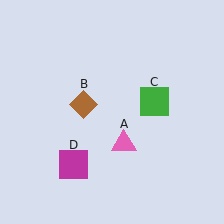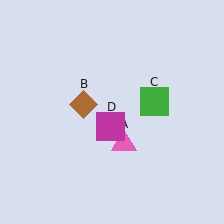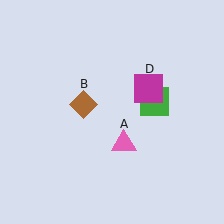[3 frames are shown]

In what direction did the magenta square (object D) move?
The magenta square (object D) moved up and to the right.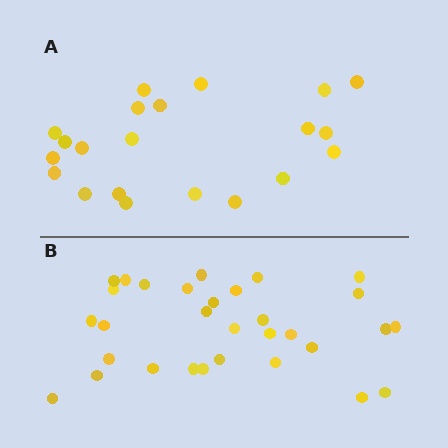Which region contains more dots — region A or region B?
Region B (the bottom region) has more dots.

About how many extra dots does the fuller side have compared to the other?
Region B has roughly 10 or so more dots than region A.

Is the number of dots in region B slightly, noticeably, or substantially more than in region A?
Region B has substantially more. The ratio is roughly 1.5 to 1.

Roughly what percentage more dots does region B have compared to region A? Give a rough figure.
About 50% more.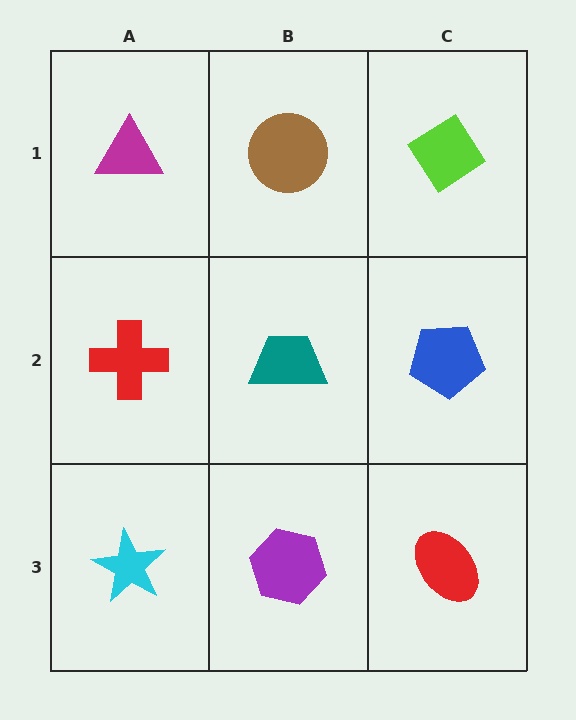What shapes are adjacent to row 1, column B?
A teal trapezoid (row 2, column B), a magenta triangle (row 1, column A), a lime diamond (row 1, column C).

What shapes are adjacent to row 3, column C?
A blue pentagon (row 2, column C), a purple hexagon (row 3, column B).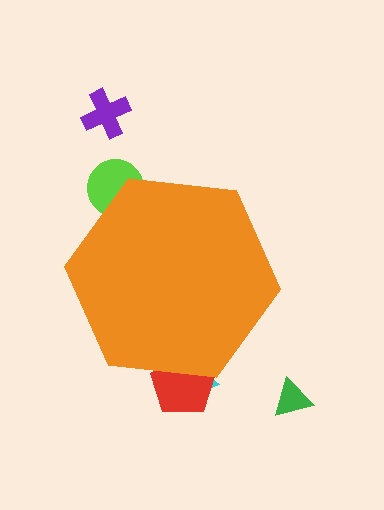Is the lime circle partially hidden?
Yes, the lime circle is partially hidden behind the orange hexagon.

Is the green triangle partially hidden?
No, the green triangle is fully visible.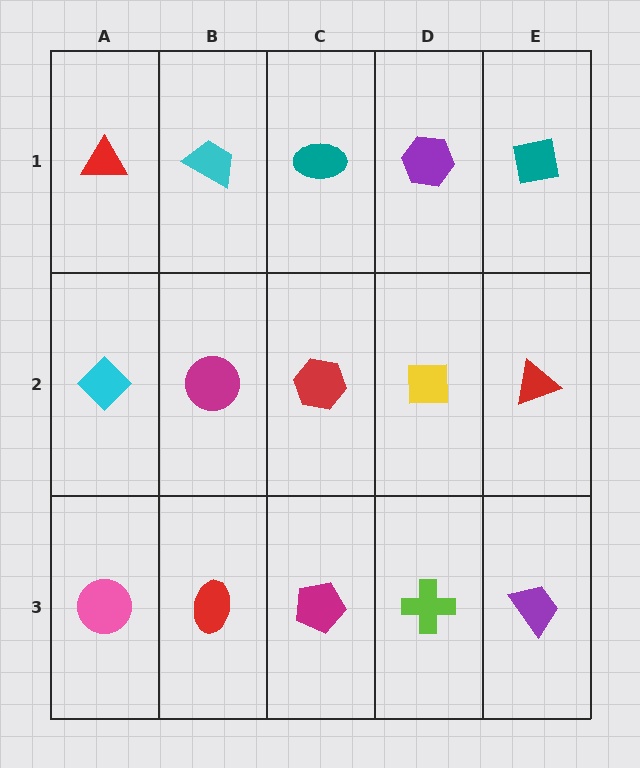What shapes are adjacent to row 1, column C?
A red hexagon (row 2, column C), a cyan trapezoid (row 1, column B), a purple hexagon (row 1, column D).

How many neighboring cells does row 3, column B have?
3.